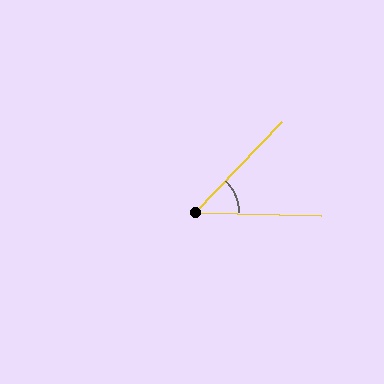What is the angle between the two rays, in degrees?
Approximately 47 degrees.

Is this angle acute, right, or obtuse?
It is acute.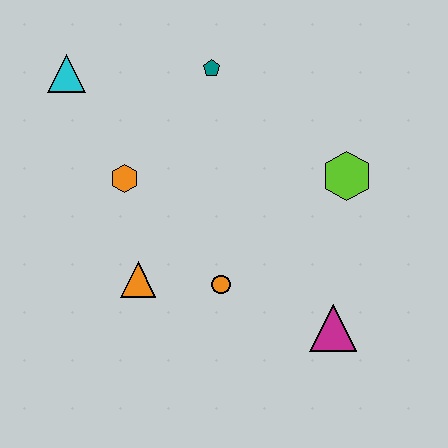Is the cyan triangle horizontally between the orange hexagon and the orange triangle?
No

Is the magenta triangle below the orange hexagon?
Yes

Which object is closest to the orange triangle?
The orange circle is closest to the orange triangle.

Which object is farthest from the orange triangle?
The lime hexagon is farthest from the orange triangle.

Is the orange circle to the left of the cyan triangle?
No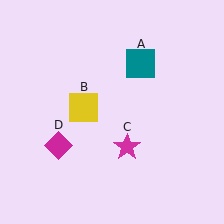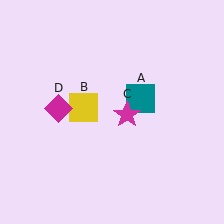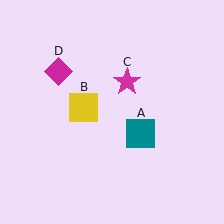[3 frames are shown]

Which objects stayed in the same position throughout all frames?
Yellow square (object B) remained stationary.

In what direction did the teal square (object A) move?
The teal square (object A) moved down.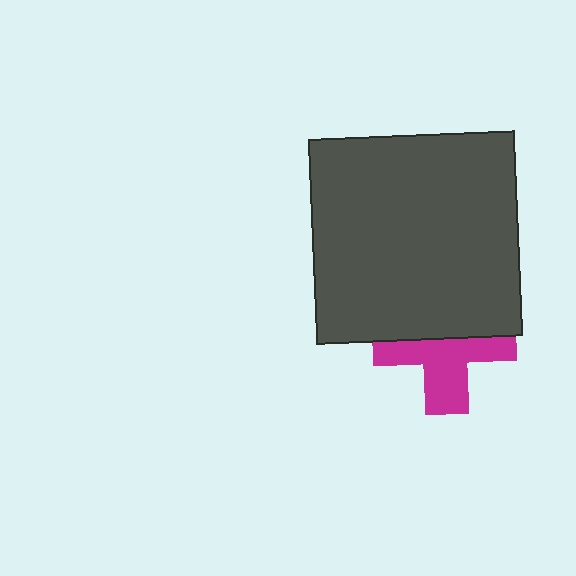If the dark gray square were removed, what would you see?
You would see the complete magenta cross.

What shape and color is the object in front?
The object in front is a dark gray square.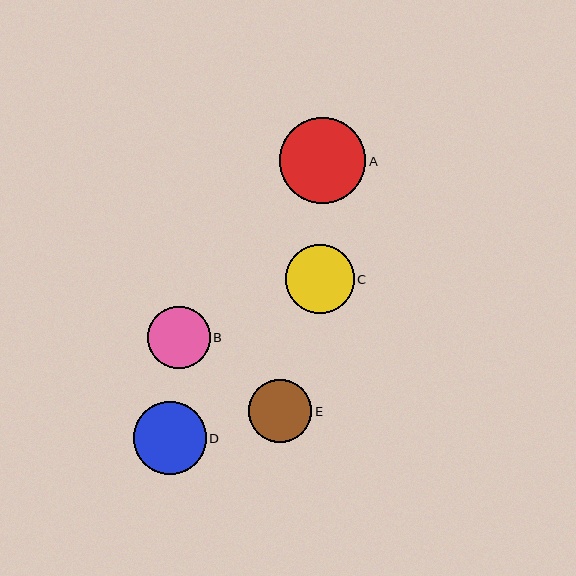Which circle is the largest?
Circle A is the largest with a size of approximately 87 pixels.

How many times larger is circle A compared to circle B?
Circle A is approximately 1.4 times the size of circle B.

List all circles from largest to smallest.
From largest to smallest: A, D, C, E, B.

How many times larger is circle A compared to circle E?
Circle A is approximately 1.4 times the size of circle E.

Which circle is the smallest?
Circle B is the smallest with a size of approximately 63 pixels.